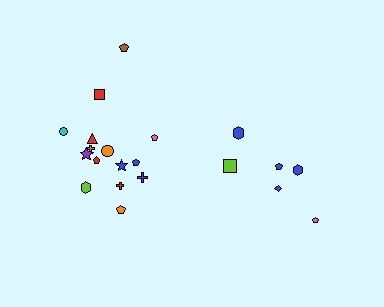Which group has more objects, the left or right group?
The left group.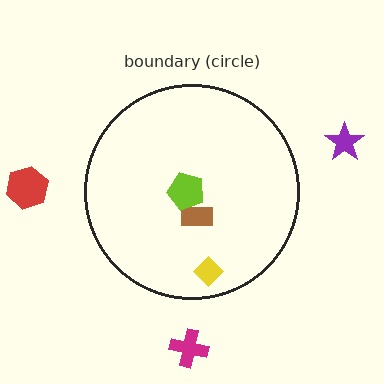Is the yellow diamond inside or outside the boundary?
Inside.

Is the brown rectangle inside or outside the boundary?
Inside.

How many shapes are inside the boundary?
3 inside, 3 outside.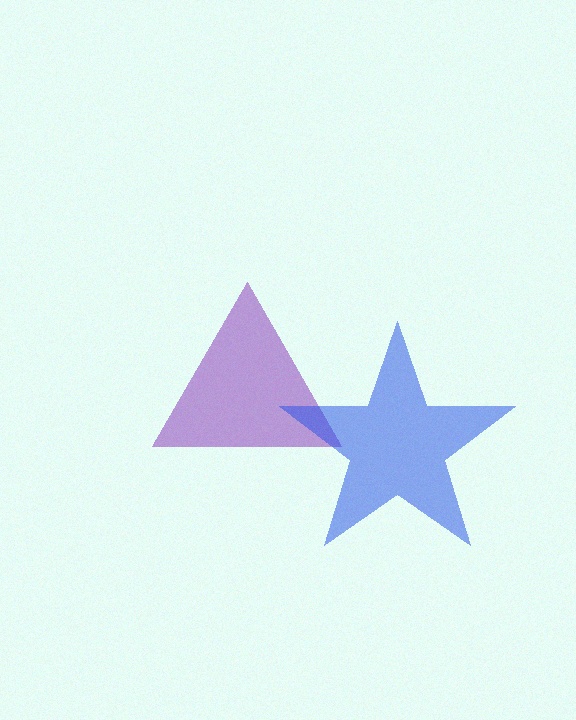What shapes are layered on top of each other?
The layered shapes are: a purple triangle, a blue star.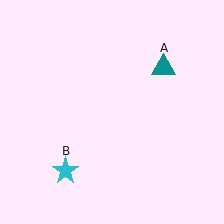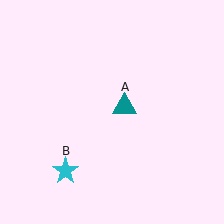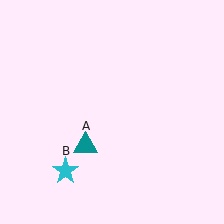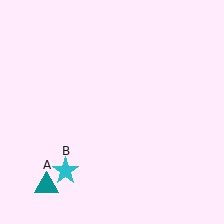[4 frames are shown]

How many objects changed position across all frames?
1 object changed position: teal triangle (object A).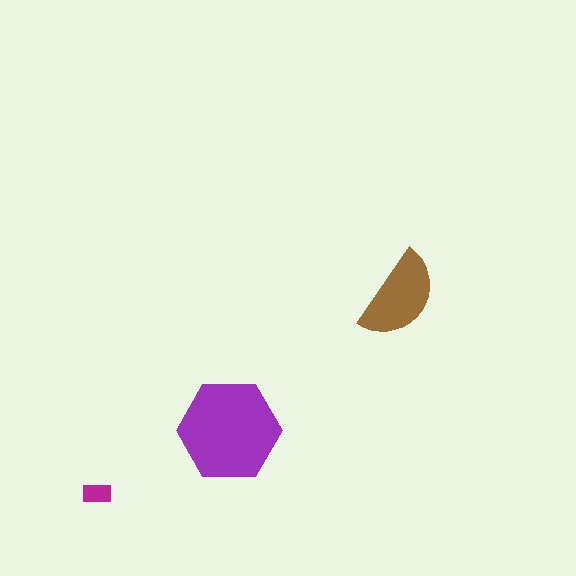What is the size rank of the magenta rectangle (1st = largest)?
3rd.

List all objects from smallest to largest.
The magenta rectangle, the brown semicircle, the purple hexagon.